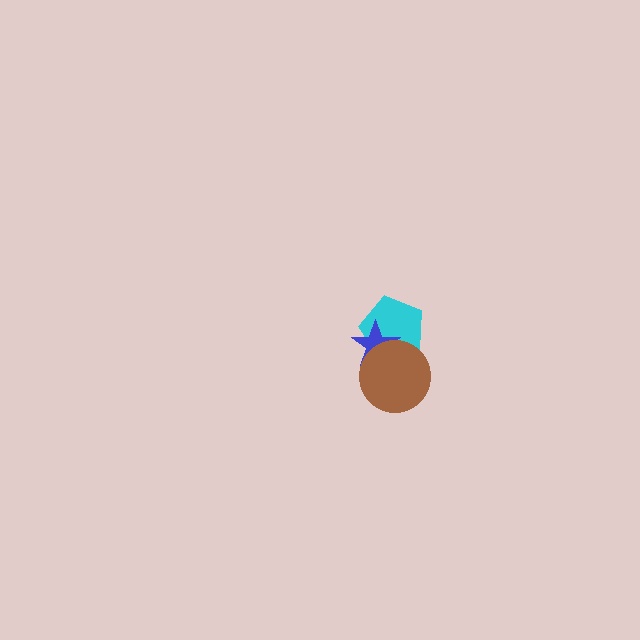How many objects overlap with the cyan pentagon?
2 objects overlap with the cyan pentagon.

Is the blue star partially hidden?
Yes, it is partially covered by another shape.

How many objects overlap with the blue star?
2 objects overlap with the blue star.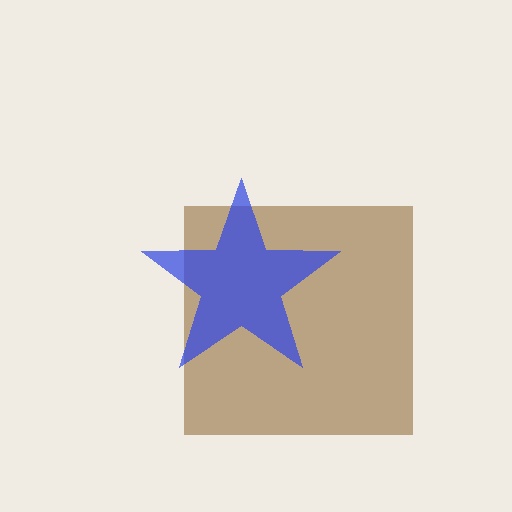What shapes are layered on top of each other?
The layered shapes are: a brown square, a blue star.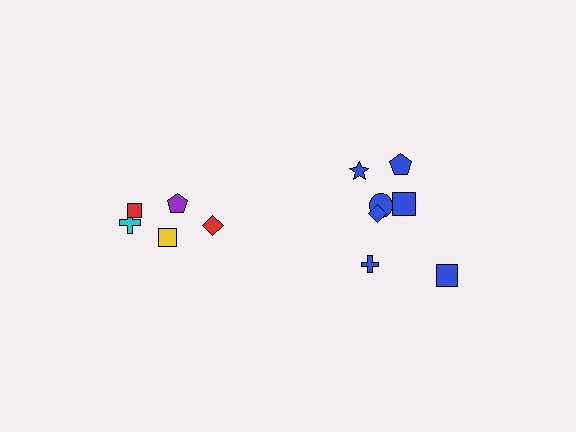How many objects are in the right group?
There are 7 objects.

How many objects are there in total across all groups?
There are 12 objects.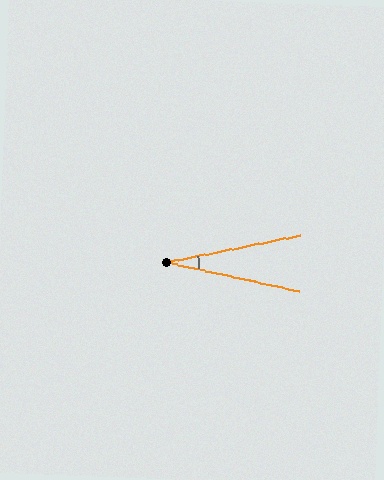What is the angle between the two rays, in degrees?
Approximately 24 degrees.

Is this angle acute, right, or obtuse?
It is acute.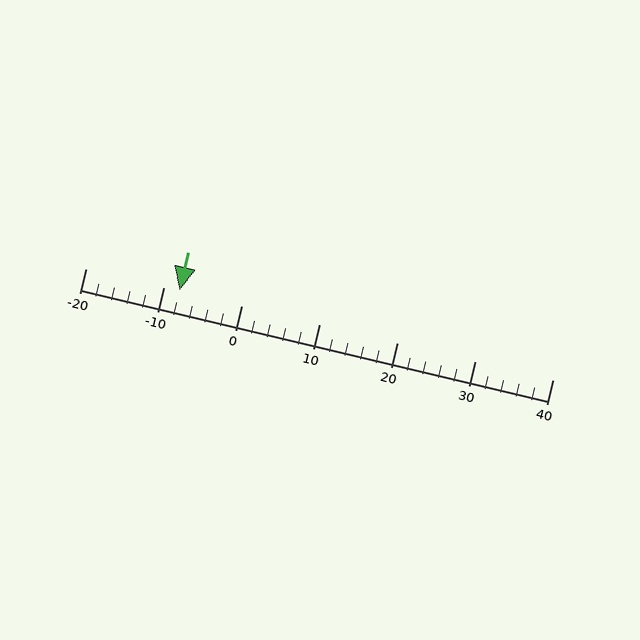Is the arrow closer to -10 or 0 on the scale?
The arrow is closer to -10.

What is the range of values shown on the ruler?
The ruler shows values from -20 to 40.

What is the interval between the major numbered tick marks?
The major tick marks are spaced 10 units apart.